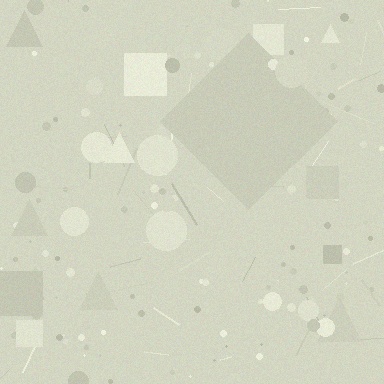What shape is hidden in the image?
A diamond is hidden in the image.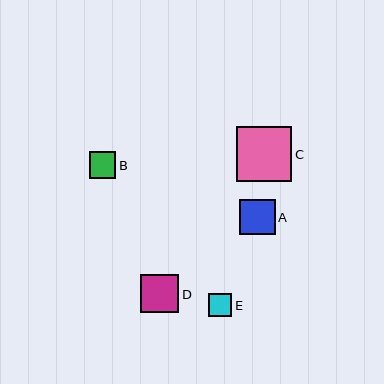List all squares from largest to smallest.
From largest to smallest: C, D, A, B, E.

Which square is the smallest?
Square E is the smallest with a size of approximately 23 pixels.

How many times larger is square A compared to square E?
Square A is approximately 1.5 times the size of square E.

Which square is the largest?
Square C is the largest with a size of approximately 55 pixels.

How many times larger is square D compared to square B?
Square D is approximately 1.4 times the size of square B.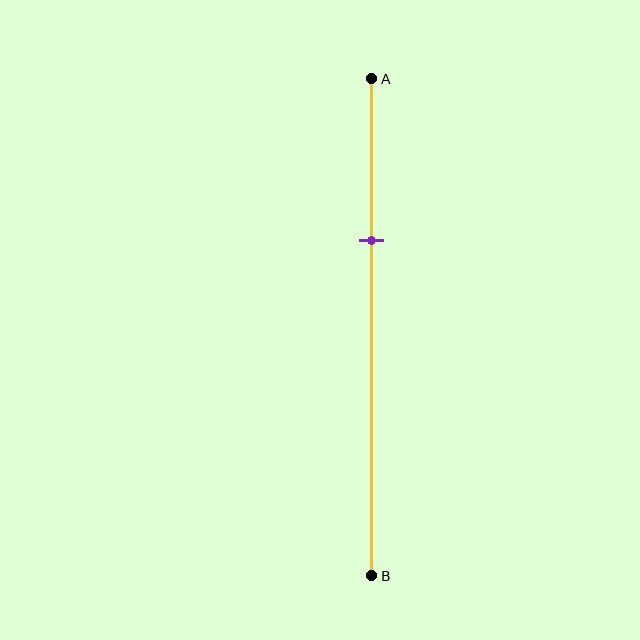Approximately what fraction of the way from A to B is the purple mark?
The purple mark is approximately 35% of the way from A to B.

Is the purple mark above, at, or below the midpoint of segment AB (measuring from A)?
The purple mark is above the midpoint of segment AB.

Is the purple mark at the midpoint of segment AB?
No, the mark is at about 35% from A, not at the 50% midpoint.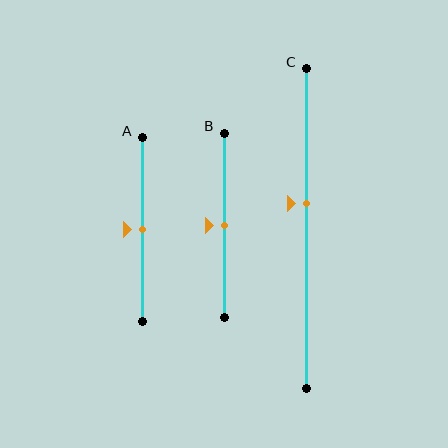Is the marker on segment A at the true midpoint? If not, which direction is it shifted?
Yes, the marker on segment A is at the true midpoint.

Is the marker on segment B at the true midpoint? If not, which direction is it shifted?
Yes, the marker on segment B is at the true midpoint.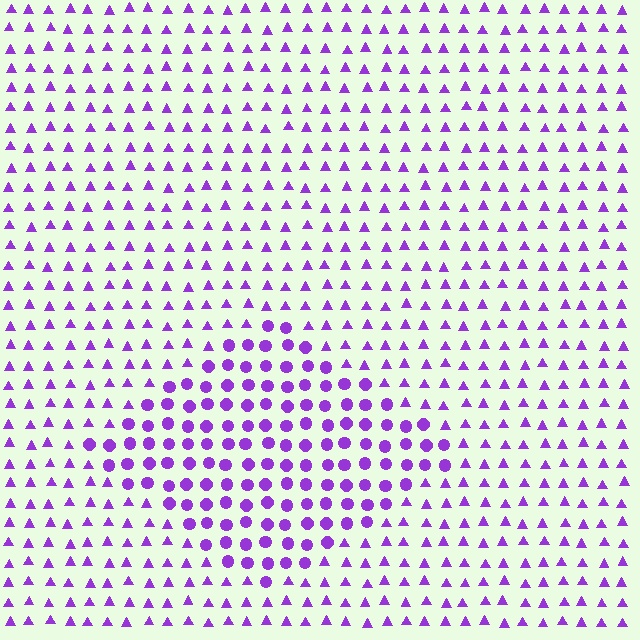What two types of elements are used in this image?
The image uses circles inside the diamond region and triangles outside it.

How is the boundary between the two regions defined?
The boundary is defined by a change in element shape: circles inside vs. triangles outside. All elements share the same color and spacing.